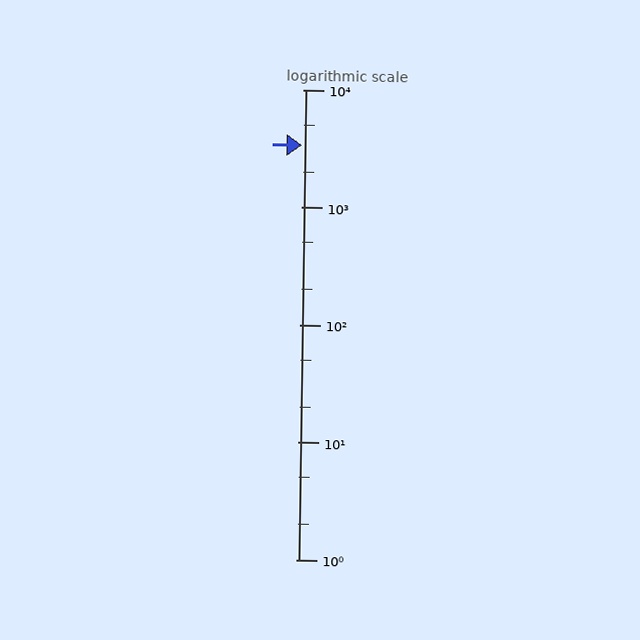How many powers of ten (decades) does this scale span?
The scale spans 4 decades, from 1 to 10000.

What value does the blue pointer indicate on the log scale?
The pointer indicates approximately 3400.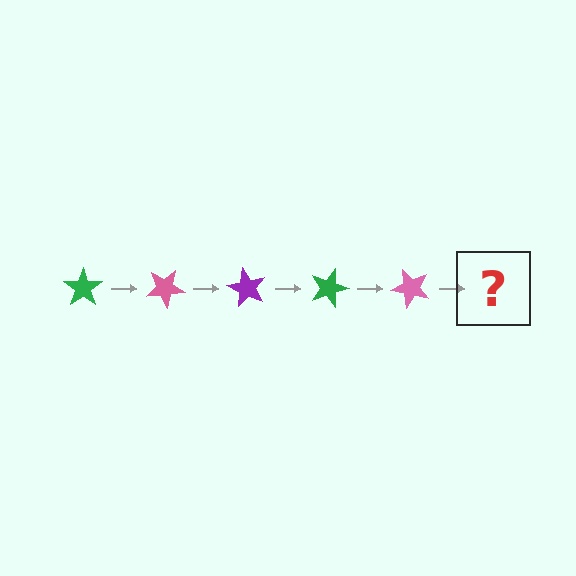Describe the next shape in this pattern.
It should be a purple star, rotated 150 degrees from the start.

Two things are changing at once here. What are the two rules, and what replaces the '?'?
The two rules are that it rotates 30 degrees each step and the color cycles through green, pink, and purple. The '?' should be a purple star, rotated 150 degrees from the start.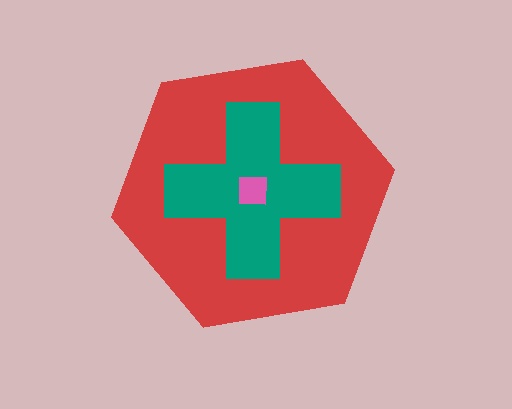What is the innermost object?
The pink square.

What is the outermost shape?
The red hexagon.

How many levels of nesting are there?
3.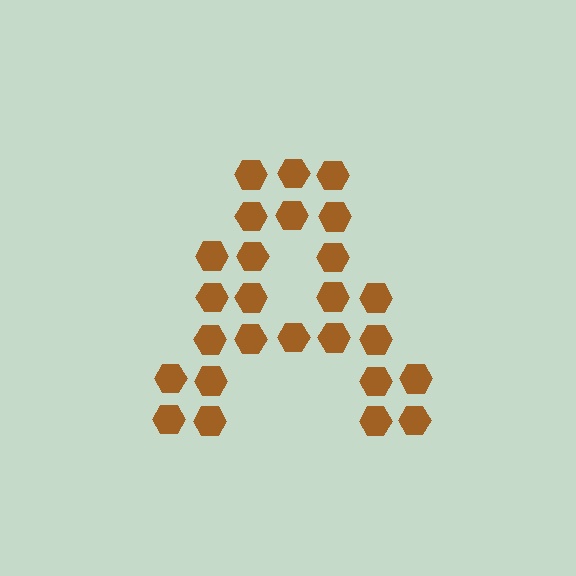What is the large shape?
The large shape is the letter A.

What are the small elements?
The small elements are hexagons.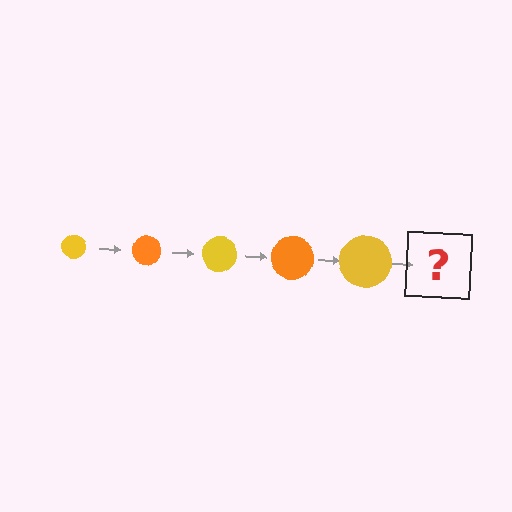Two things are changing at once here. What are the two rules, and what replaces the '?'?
The two rules are that the circle grows larger each step and the color cycles through yellow and orange. The '?' should be an orange circle, larger than the previous one.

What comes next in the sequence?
The next element should be an orange circle, larger than the previous one.